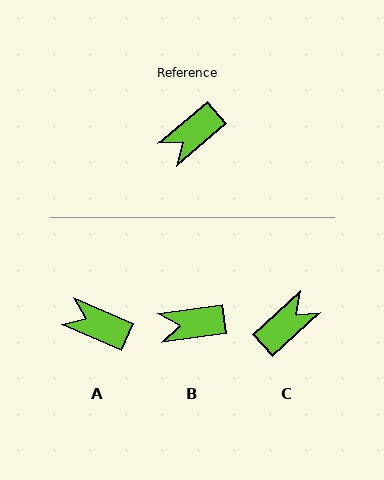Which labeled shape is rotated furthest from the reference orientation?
C, about 178 degrees away.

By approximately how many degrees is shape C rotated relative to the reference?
Approximately 178 degrees clockwise.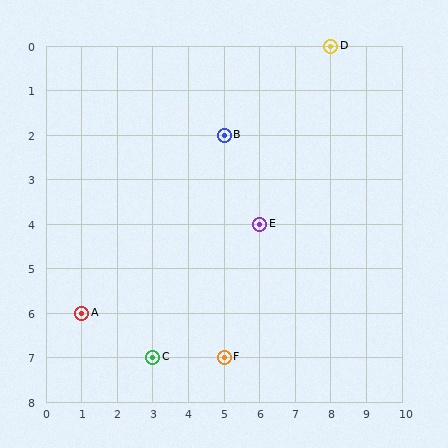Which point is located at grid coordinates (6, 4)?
Point E is at (6, 4).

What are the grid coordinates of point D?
Point D is at grid coordinates (8, 0).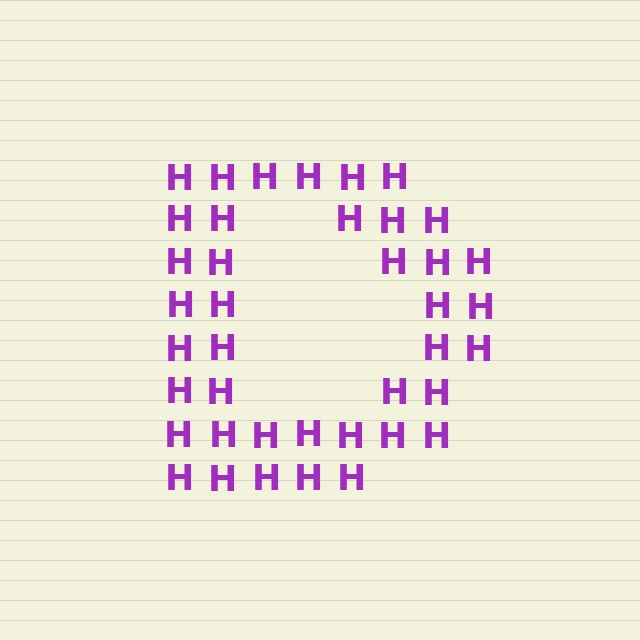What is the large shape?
The large shape is the letter D.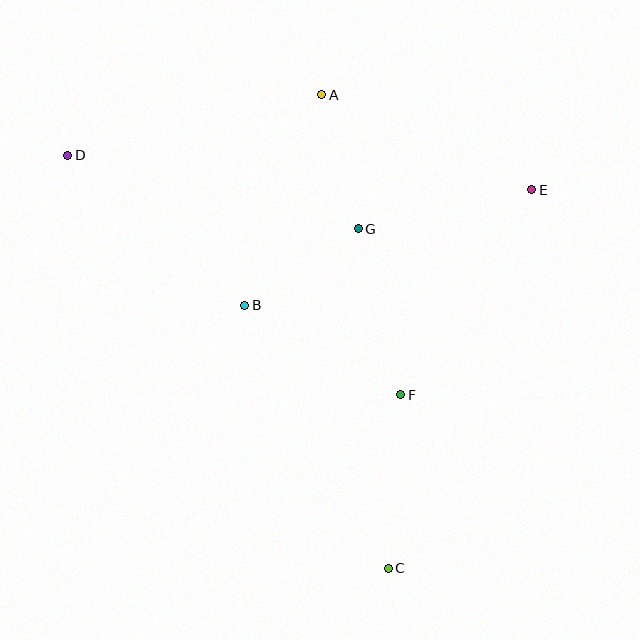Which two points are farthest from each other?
Points C and D are farthest from each other.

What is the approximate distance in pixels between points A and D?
The distance between A and D is approximately 261 pixels.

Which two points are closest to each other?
Points B and G are closest to each other.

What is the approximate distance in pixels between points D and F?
The distance between D and F is approximately 410 pixels.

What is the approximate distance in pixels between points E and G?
The distance between E and G is approximately 178 pixels.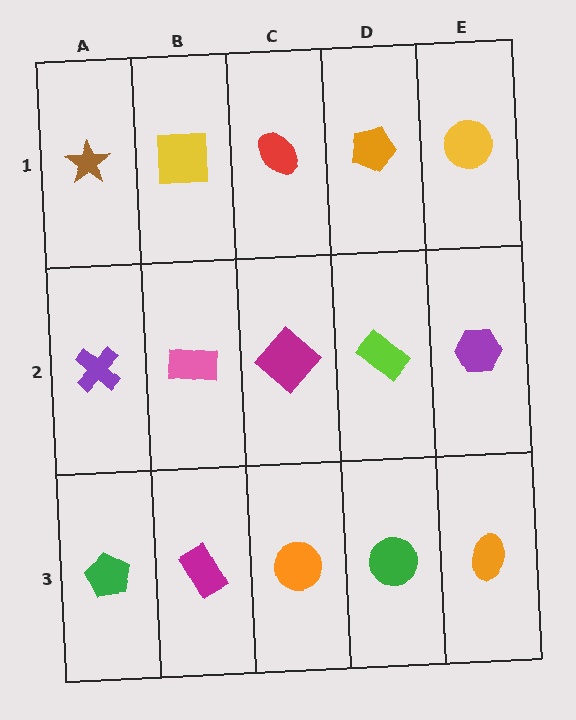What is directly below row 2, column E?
An orange ellipse.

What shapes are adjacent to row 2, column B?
A yellow square (row 1, column B), a magenta rectangle (row 3, column B), a purple cross (row 2, column A), a magenta diamond (row 2, column C).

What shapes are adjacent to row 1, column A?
A purple cross (row 2, column A), a yellow square (row 1, column B).